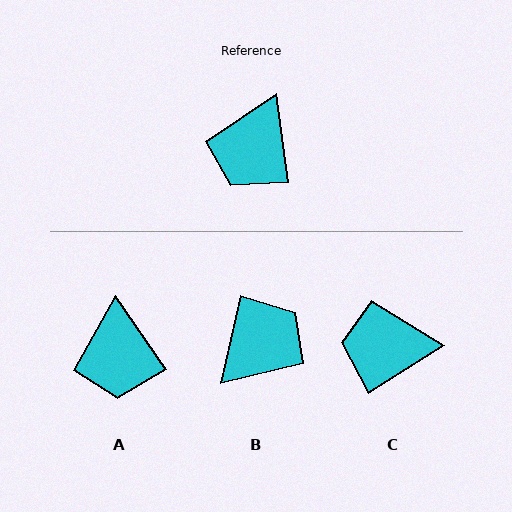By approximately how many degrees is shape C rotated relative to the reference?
Approximately 65 degrees clockwise.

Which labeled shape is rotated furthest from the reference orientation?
B, about 160 degrees away.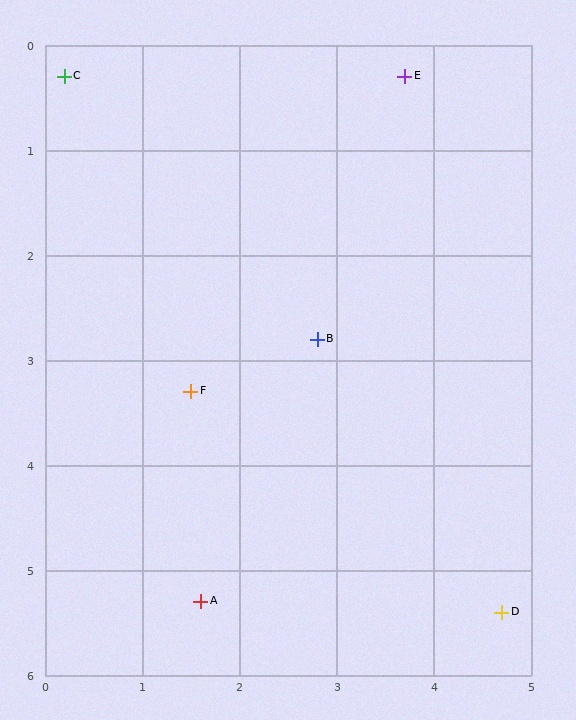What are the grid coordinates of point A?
Point A is at approximately (1.6, 5.3).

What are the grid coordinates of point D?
Point D is at approximately (4.7, 5.4).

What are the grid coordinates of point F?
Point F is at approximately (1.5, 3.3).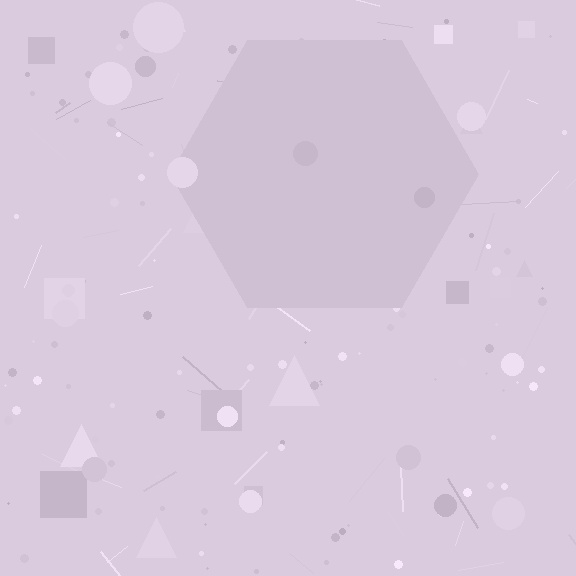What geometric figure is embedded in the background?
A hexagon is embedded in the background.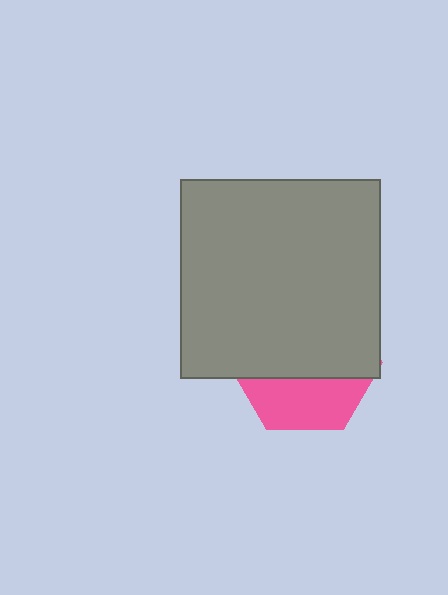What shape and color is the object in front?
The object in front is a gray square.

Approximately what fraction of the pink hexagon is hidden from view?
Roughly 66% of the pink hexagon is hidden behind the gray square.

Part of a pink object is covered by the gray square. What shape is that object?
It is a hexagon.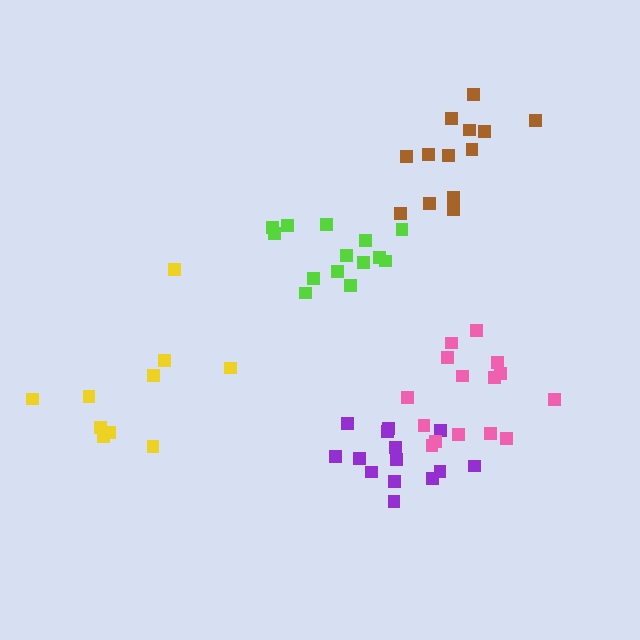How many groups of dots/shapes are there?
There are 5 groups.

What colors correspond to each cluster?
The clusters are colored: purple, lime, pink, yellow, brown.